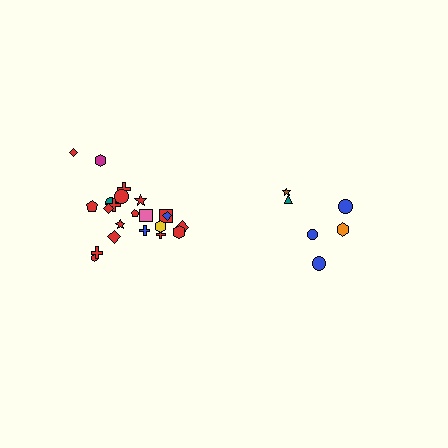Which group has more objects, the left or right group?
The left group.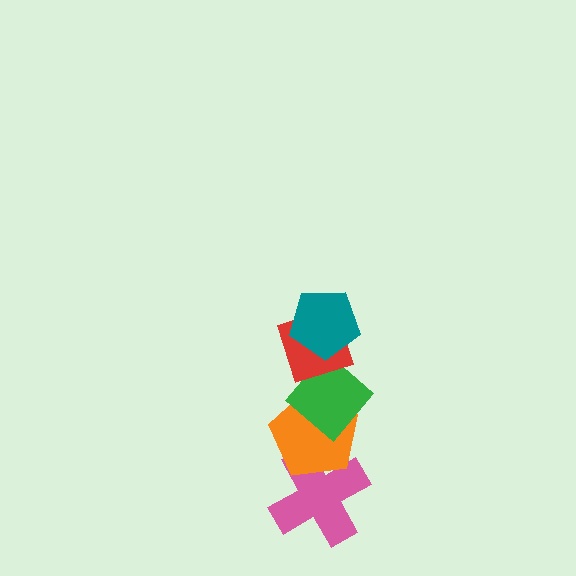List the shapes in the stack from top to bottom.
From top to bottom: the teal pentagon, the red diamond, the green diamond, the orange pentagon, the pink cross.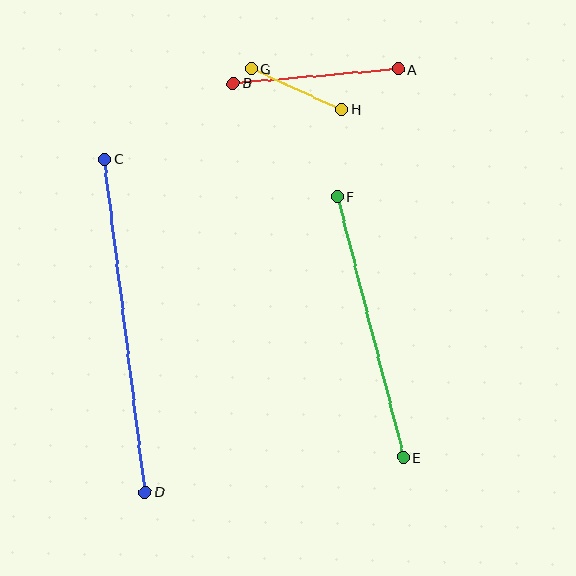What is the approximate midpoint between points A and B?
The midpoint is at approximately (316, 76) pixels.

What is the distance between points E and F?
The distance is approximately 269 pixels.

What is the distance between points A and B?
The distance is approximately 166 pixels.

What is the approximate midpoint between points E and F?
The midpoint is at approximately (370, 327) pixels.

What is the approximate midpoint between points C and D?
The midpoint is at approximately (125, 326) pixels.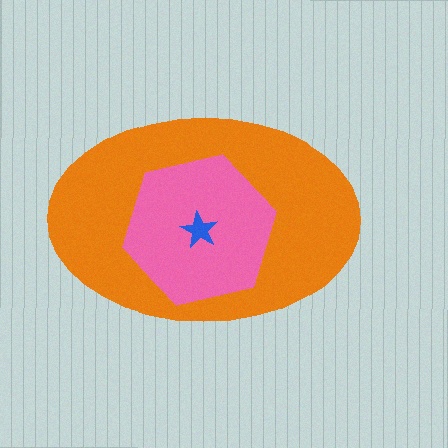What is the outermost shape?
The orange ellipse.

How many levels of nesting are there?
3.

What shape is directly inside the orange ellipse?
The pink hexagon.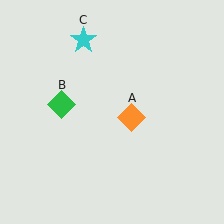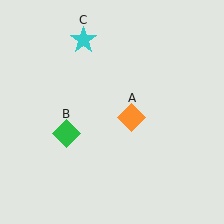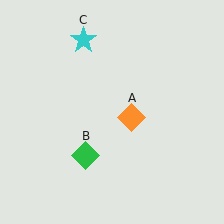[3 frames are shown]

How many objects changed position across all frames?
1 object changed position: green diamond (object B).